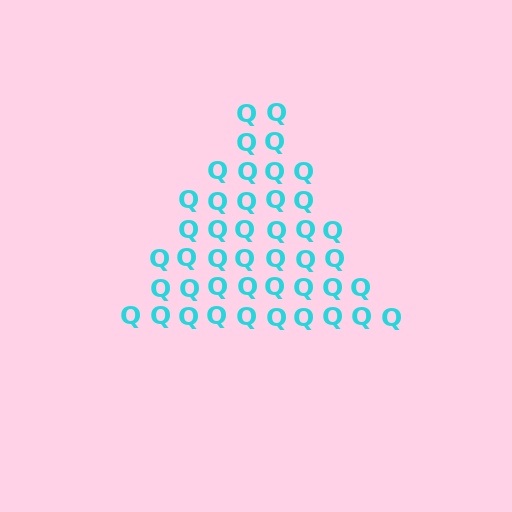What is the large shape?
The large shape is a triangle.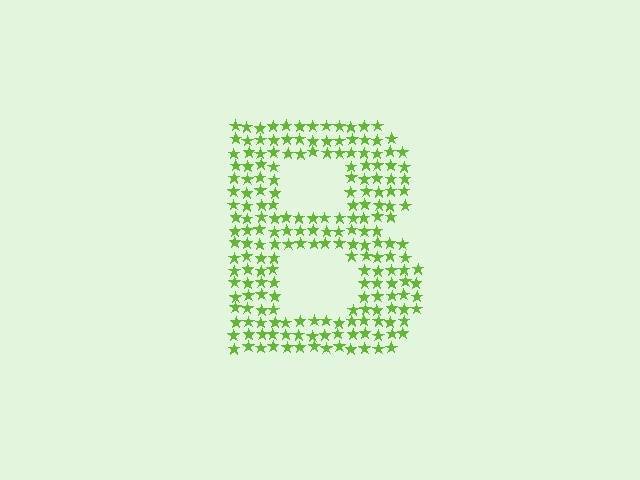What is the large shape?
The large shape is the letter B.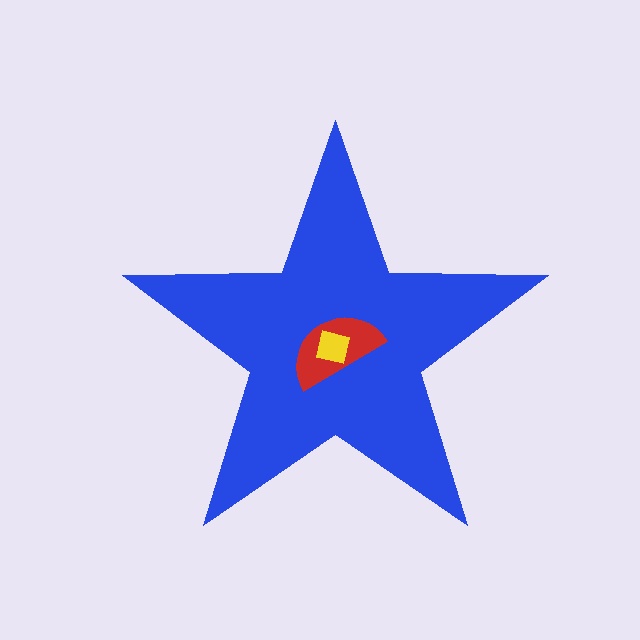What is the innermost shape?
The yellow square.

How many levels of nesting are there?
3.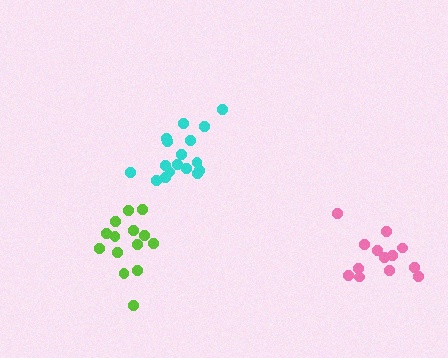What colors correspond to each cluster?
The clusters are colored: lime, pink, cyan.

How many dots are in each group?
Group 1: 14 dots, Group 2: 13 dots, Group 3: 17 dots (44 total).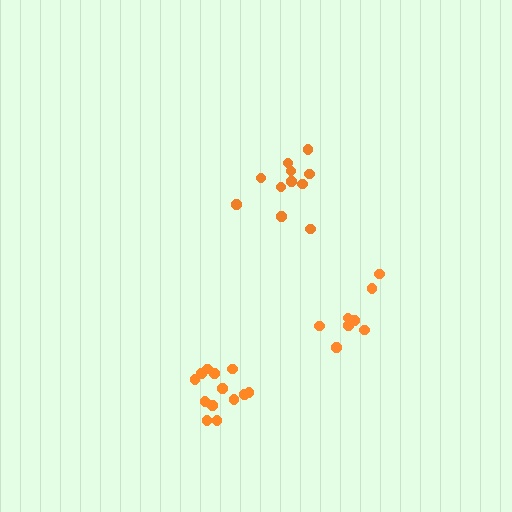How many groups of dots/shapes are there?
There are 3 groups.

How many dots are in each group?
Group 1: 11 dots, Group 2: 13 dots, Group 3: 8 dots (32 total).